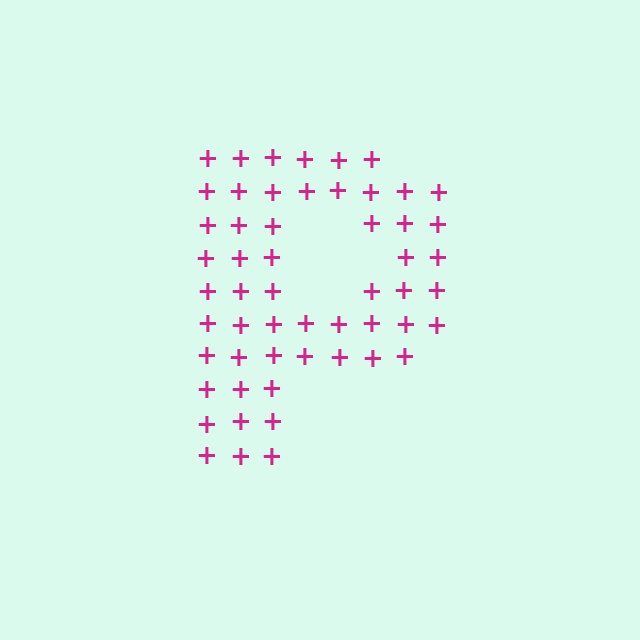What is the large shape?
The large shape is the letter P.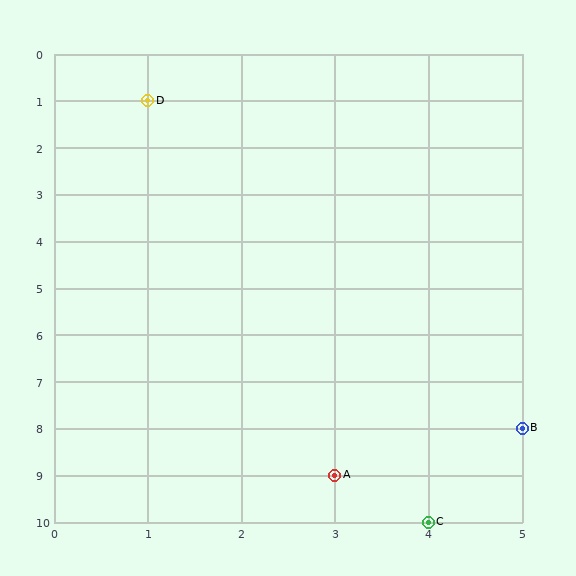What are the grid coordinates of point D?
Point D is at grid coordinates (1, 1).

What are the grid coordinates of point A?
Point A is at grid coordinates (3, 9).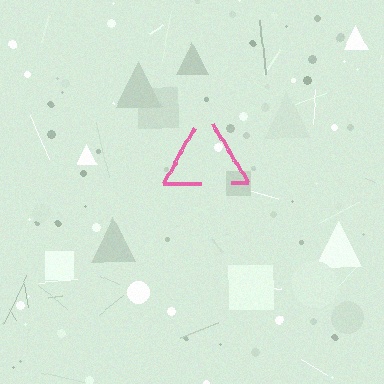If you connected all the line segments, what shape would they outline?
They would outline a triangle.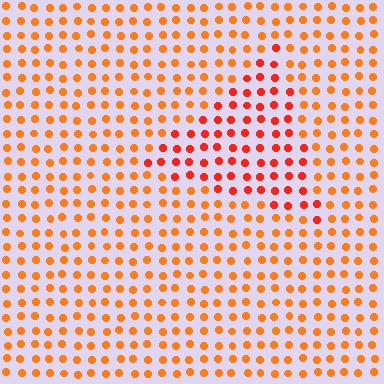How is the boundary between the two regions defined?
The boundary is defined purely by a slight shift in hue (about 24 degrees). Spacing, size, and orientation are identical on both sides.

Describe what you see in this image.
The image is filled with small orange elements in a uniform arrangement. A triangle-shaped region is visible where the elements are tinted to a slightly different hue, forming a subtle color boundary.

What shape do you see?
I see a triangle.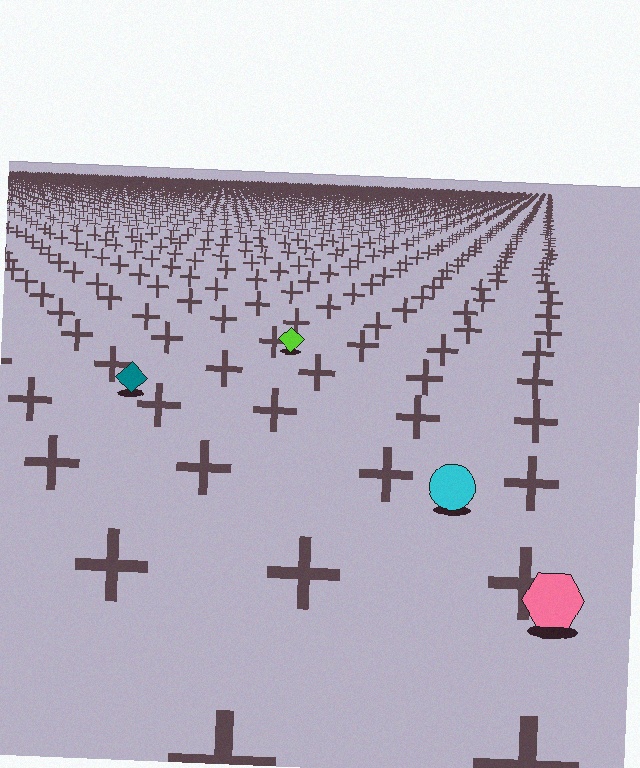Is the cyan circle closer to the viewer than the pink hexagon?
No. The pink hexagon is closer — you can tell from the texture gradient: the ground texture is coarser near it.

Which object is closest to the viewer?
The pink hexagon is closest. The texture marks near it are larger and more spread out.